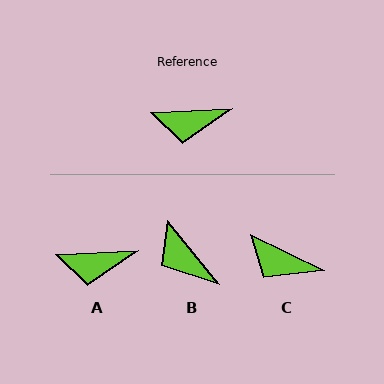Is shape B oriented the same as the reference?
No, it is off by about 53 degrees.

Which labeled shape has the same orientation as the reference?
A.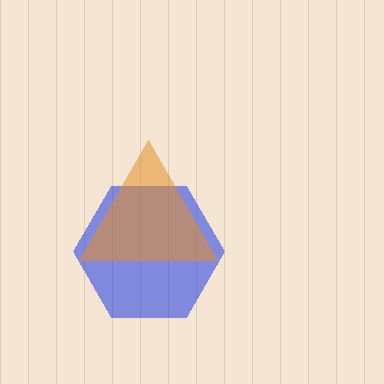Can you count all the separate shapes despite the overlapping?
Yes, there are 2 separate shapes.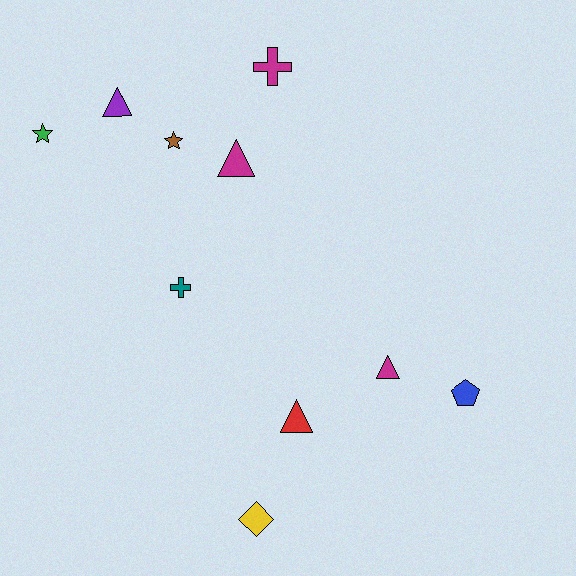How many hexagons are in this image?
There are no hexagons.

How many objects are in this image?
There are 10 objects.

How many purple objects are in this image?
There is 1 purple object.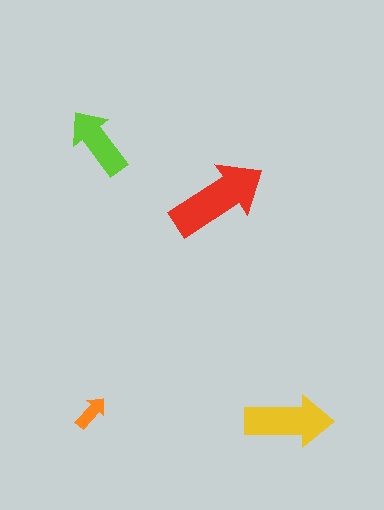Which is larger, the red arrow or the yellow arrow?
The red one.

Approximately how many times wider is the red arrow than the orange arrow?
About 2.5 times wider.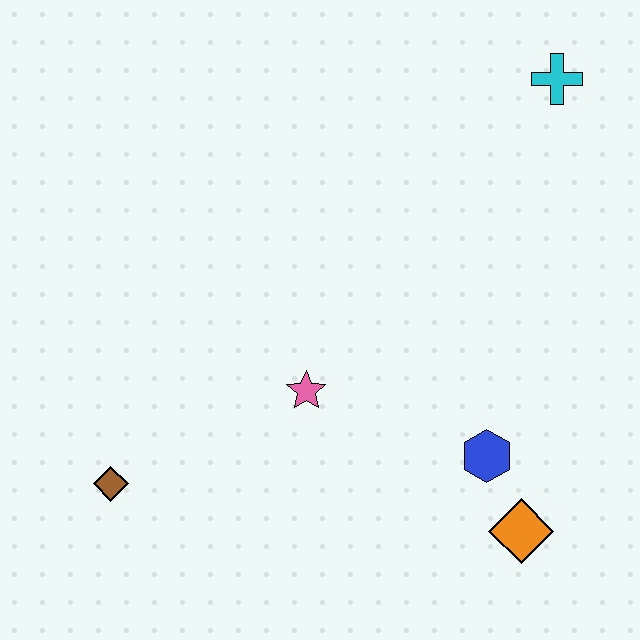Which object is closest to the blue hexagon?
The orange diamond is closest to the blue hexagon.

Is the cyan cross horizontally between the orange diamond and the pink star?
No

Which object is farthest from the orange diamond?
The cyan cross is farthest from the orange diamond.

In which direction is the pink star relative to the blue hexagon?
The pink star is to the left of the blue hexagon.